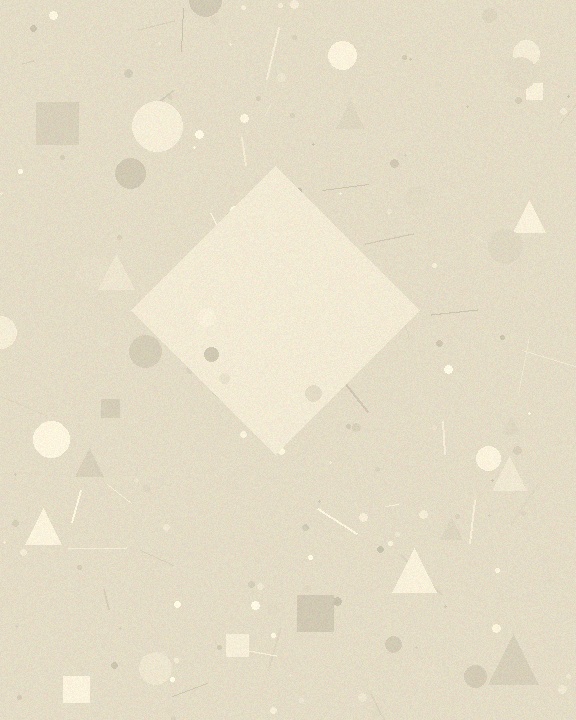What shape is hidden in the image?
A diamond is hidden in the image.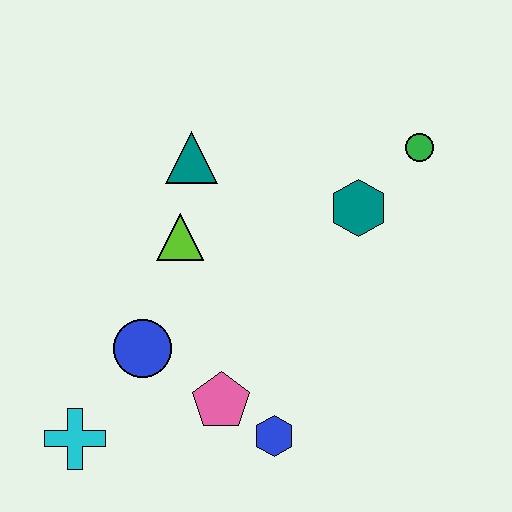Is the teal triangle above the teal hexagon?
Yes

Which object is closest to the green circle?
The teal hexagon is closest to the green circle.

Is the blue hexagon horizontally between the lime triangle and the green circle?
Yes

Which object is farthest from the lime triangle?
The green circle is farthest from the lime triangle.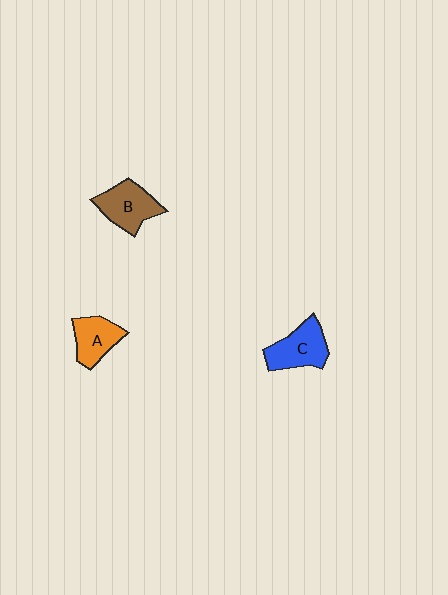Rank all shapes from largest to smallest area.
From largest to smallest: C (blue), B (brown), A (orange).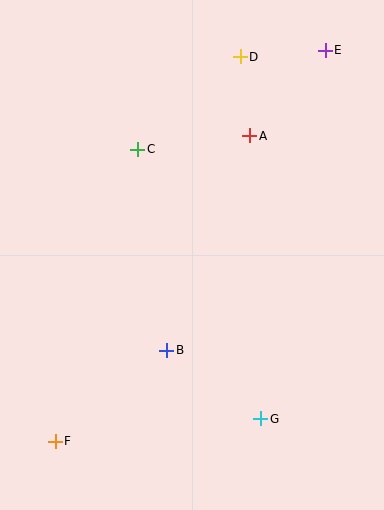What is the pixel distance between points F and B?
The distance between F and B is 144 pixels.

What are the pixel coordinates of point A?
Point A is at (250, 136).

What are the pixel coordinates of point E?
Point E is at (325, 50).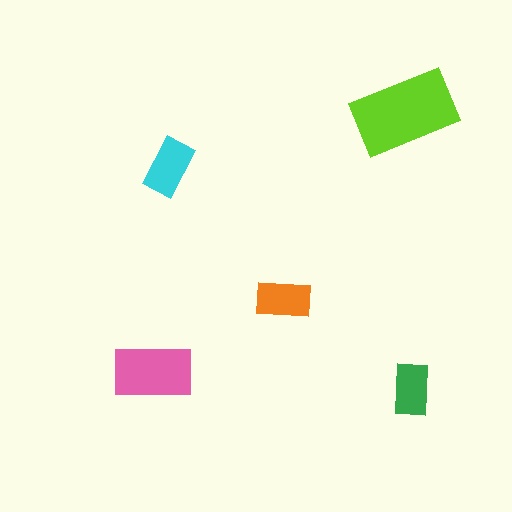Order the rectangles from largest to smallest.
the lime one, the pink one, the cyan one, the orange one, the green one.